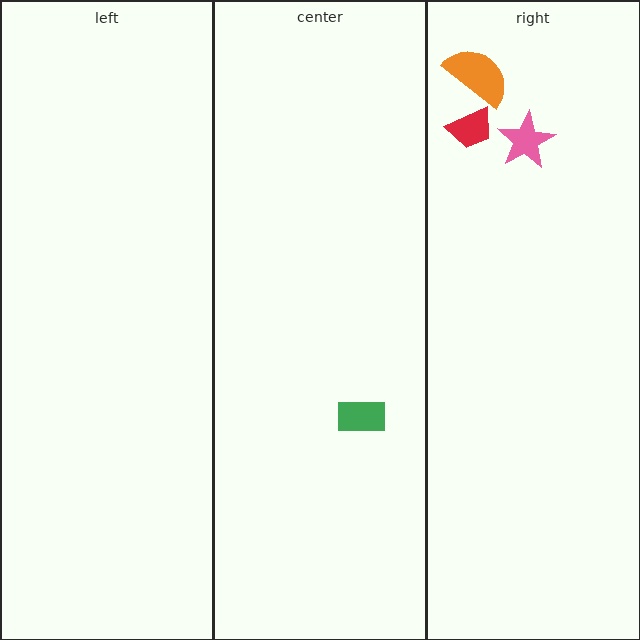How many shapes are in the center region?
1.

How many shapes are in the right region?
3.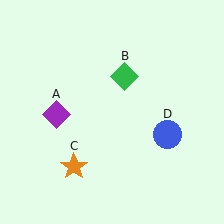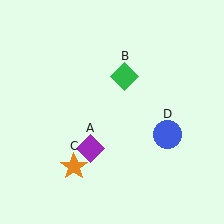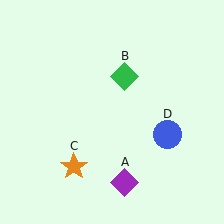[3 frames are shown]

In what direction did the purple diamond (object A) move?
The purple diamond (object A) moved down and to the right.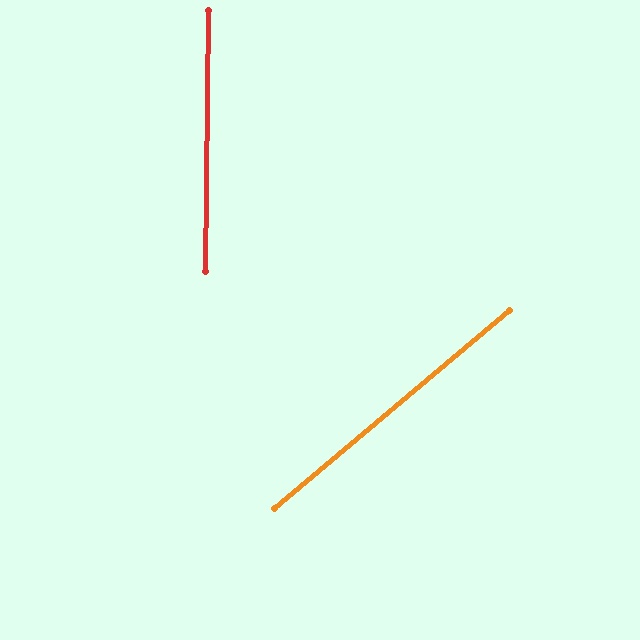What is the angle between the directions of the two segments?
Approximately 49 degrees.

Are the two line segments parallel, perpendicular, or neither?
Neither parallel nor perpendicular — they differ by about 49°.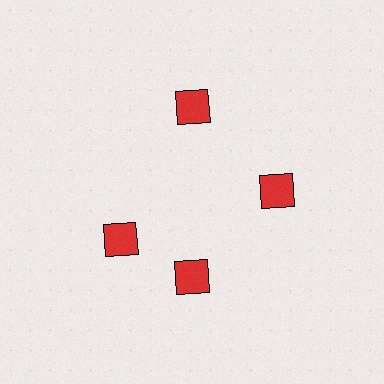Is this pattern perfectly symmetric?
No. The 4 red squares are arranged in a ring, but one element near the 9 o'clock position is rotated out of alignment along the ring, breaking the 4-fold rotational symmetry.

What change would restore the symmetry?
The symmetry would be restored by rotating it back into even spacing with its neighbors so that all 4 squares sit at equal angles and equal distance from the center.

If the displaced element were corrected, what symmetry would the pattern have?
It would have 4-fold rotational symmetry — the pattern would map onto itself every 90 degrees.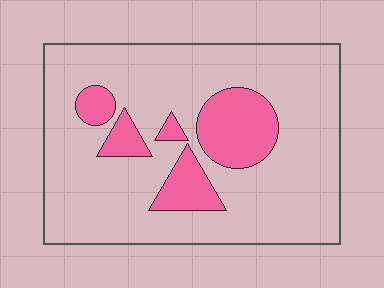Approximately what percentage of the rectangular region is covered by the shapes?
Approximately 20%.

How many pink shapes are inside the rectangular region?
5.